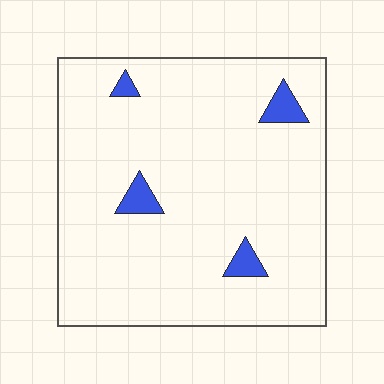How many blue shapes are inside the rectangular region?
4.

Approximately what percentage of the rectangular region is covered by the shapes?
Approximately 5%.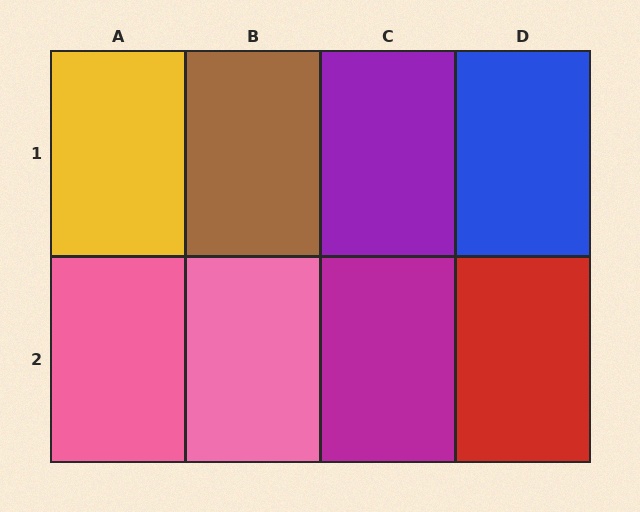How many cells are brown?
1 cell is brown.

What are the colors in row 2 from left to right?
Pink, pink, magenta, red.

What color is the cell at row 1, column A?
Yellow.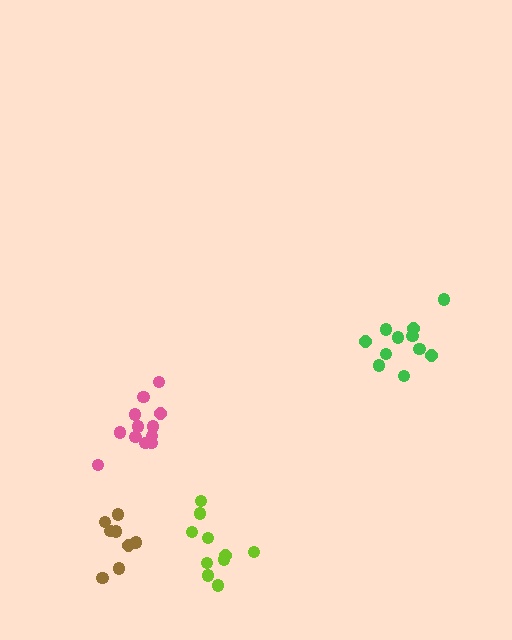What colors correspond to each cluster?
The clusters are colored: brown, green, lime, pink.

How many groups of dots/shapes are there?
There are 4 groups.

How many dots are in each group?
Group 1: 8 dots, Group 2: 11 dots, Group 3: 10 dots, Group 4: 12 dots (41 total).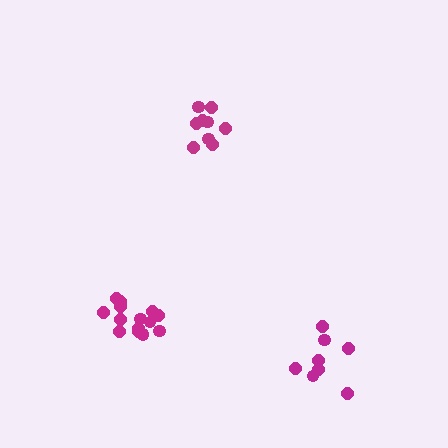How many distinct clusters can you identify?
There are 3 distinct clusters.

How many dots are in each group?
Group 1: 14 dots, Group 2: 9 dots, Group 3: 8 dots (31 total).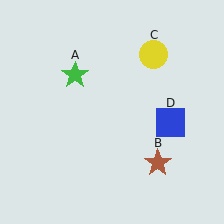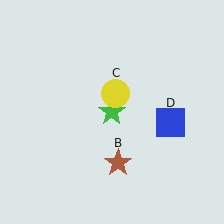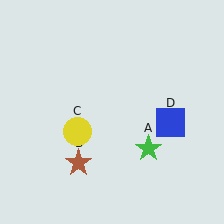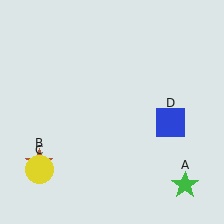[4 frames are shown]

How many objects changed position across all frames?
3 objects changed position: green star (object A), brown star (object B), yellow circle (object C).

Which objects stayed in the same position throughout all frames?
Blue square (object D) remained stationary.